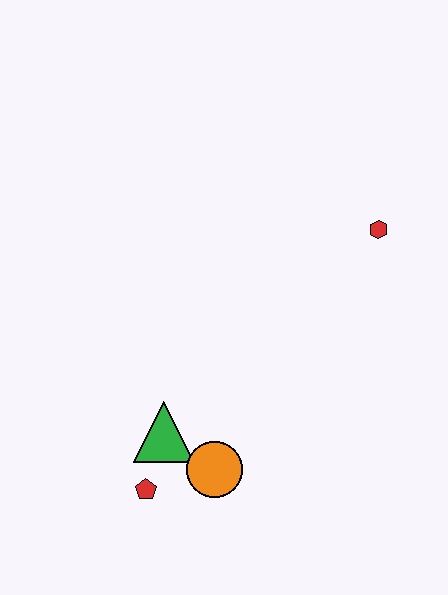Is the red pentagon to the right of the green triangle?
No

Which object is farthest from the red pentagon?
The red hexagon is farthest from the red pentagon.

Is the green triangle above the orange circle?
Yes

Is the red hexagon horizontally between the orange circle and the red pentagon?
No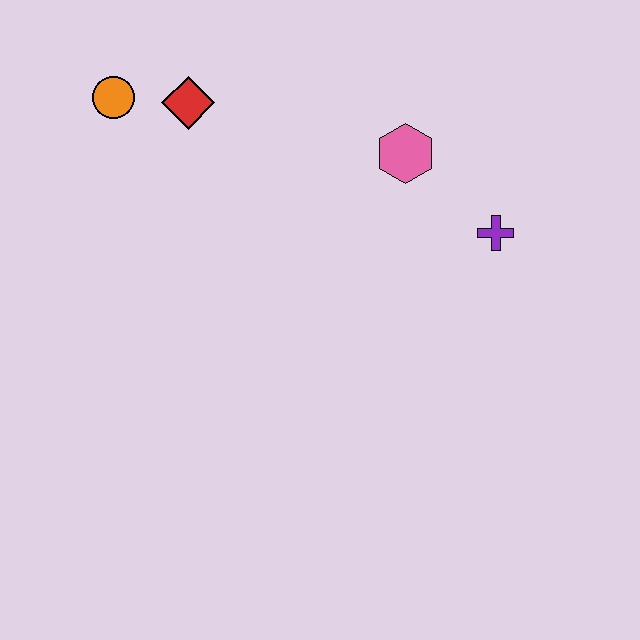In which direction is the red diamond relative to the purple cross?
The red diamond is to the left of the purple cross.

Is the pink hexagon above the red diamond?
No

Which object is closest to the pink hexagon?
The purple cross is closest to the pink hexagon.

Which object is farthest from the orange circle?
The purple cross is farthest from the orange circle.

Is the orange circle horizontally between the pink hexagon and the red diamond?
No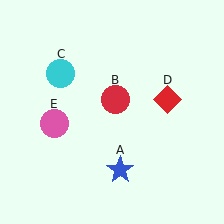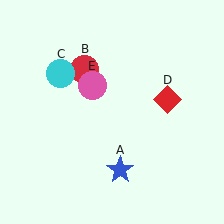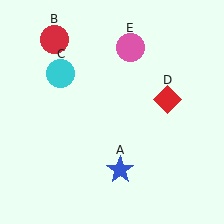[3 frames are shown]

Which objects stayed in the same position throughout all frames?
Blue star (object A) and cyan circle (object C) and red diamond (object D) remained stationary.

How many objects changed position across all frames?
2 objects changed position: red circle (object B), pink circle (object E).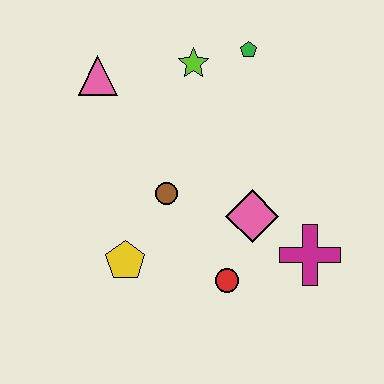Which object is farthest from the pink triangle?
The magenta cross is farthest from the pink triangle.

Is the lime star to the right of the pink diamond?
No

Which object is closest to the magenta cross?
The pink diamond is closest to the magenta cross.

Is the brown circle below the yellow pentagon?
No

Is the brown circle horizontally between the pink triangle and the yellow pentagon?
No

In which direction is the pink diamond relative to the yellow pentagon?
The pink diamond is to the right of the yellow pentagon.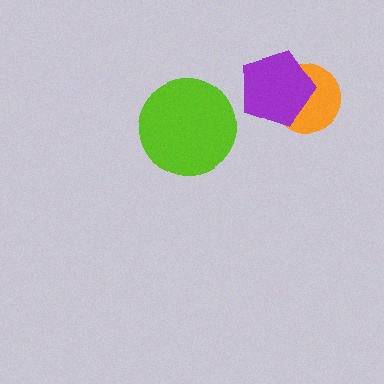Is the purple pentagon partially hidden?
No, no other shape covers it.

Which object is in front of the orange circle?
The purple pentagon is in front of the orange circle.